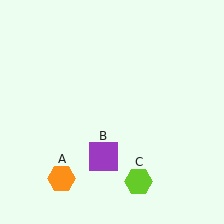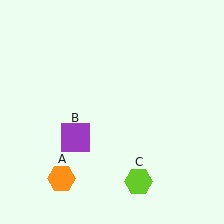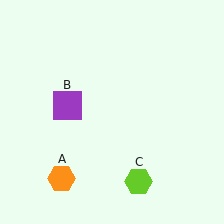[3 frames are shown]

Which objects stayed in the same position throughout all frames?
Orange hexagon (object A) and lime hexagon (object C) remained stationary.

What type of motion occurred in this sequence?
The purple square (object B) rotated clockwise around the center of the scene.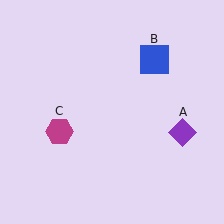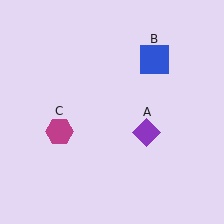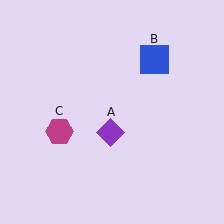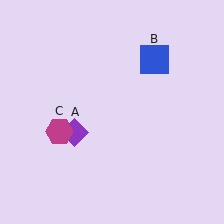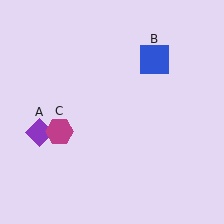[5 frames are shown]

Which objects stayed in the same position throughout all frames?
Blue square (object B) and magenta hexagon (object C) remained stationary.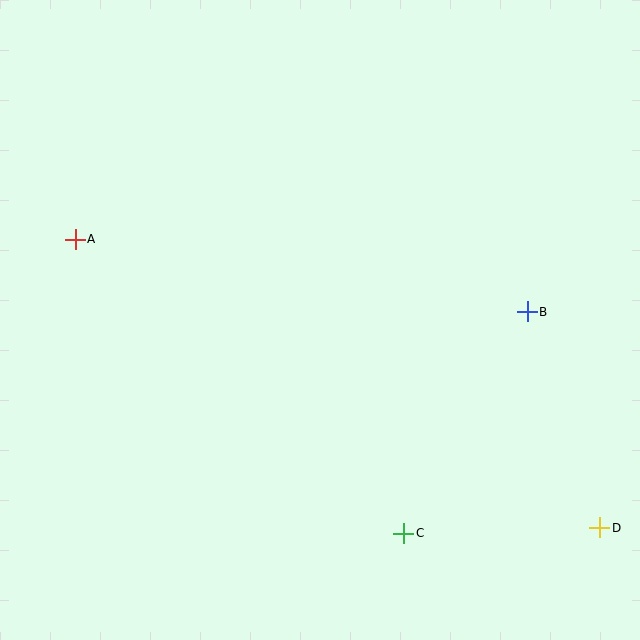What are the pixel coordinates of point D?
Point D is at (600, 528).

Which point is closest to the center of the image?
Point B at (527, 312) is closest to the center.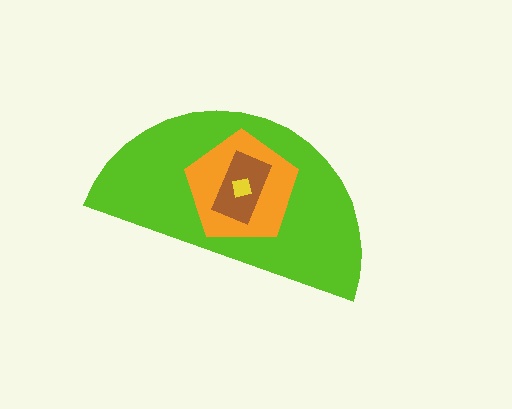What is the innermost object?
The yellow square.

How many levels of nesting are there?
4.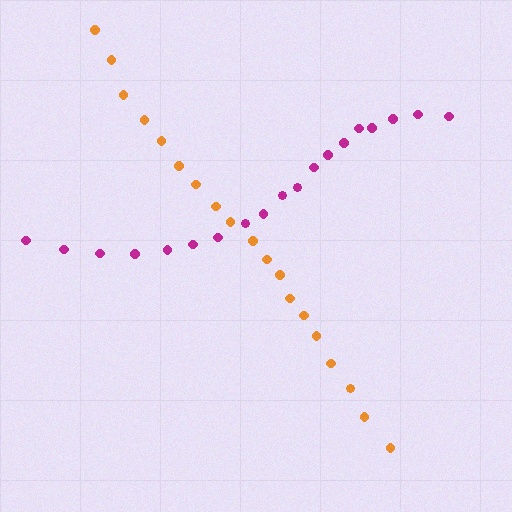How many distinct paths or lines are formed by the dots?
There are 2 distinct paths.